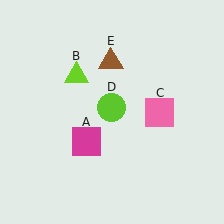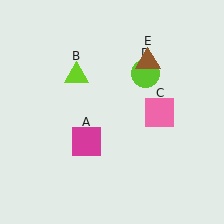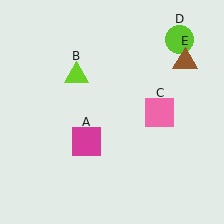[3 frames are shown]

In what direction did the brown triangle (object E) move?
The brown triangle (object E) moved right.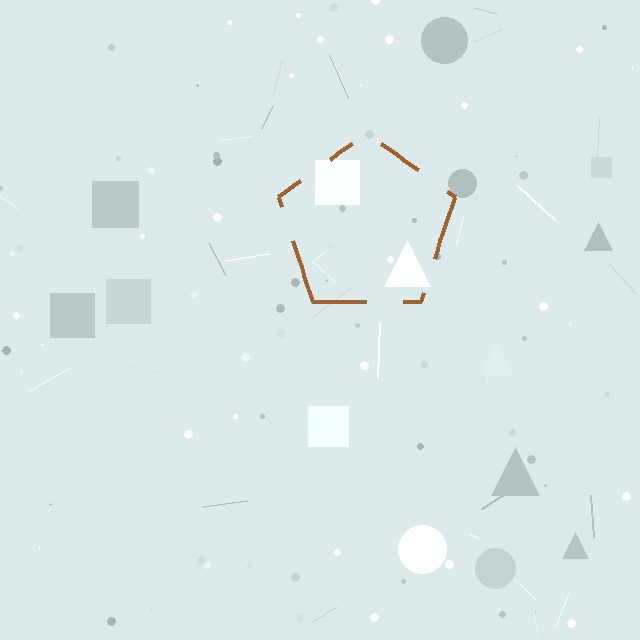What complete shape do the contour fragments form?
The contour fragments form a pentagon.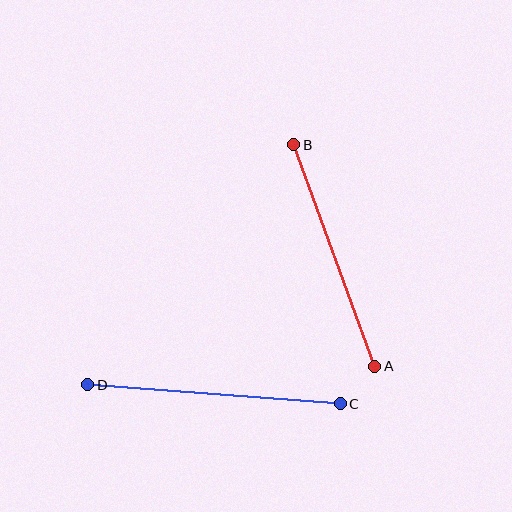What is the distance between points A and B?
The distance is approximately 236 pixels.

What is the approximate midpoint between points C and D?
The midpoint is at approximately (214, 394) pixels.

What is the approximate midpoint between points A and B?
The midpoint is at approximately (334, 255) pixels.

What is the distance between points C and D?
The distance is approximately 253 pixels.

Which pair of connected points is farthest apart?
Points C and D are farthest apart.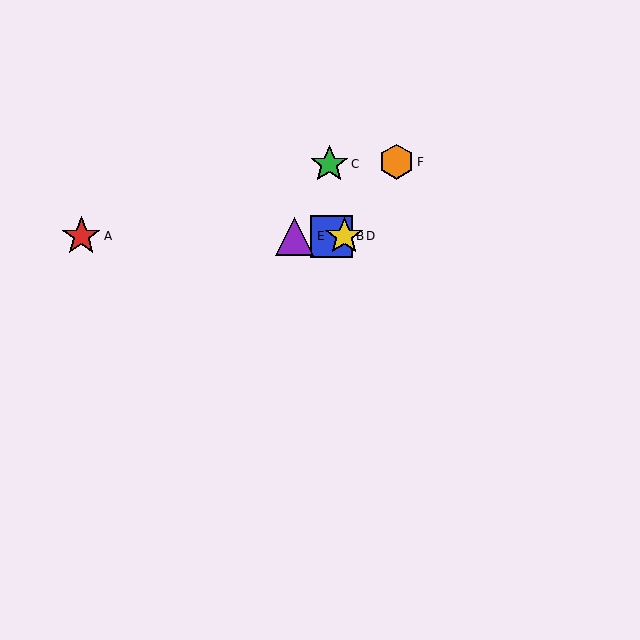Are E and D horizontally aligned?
Yes, both are at y≈236.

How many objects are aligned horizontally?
4 objects (A, B, D, E) are aligned horizontally.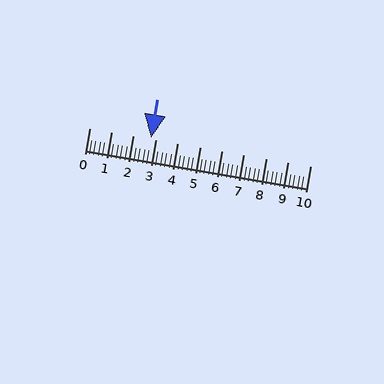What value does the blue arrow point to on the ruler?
The blue arrow points to approximately 2.8.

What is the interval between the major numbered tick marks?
The major tick marks are spaced 1 units apart.